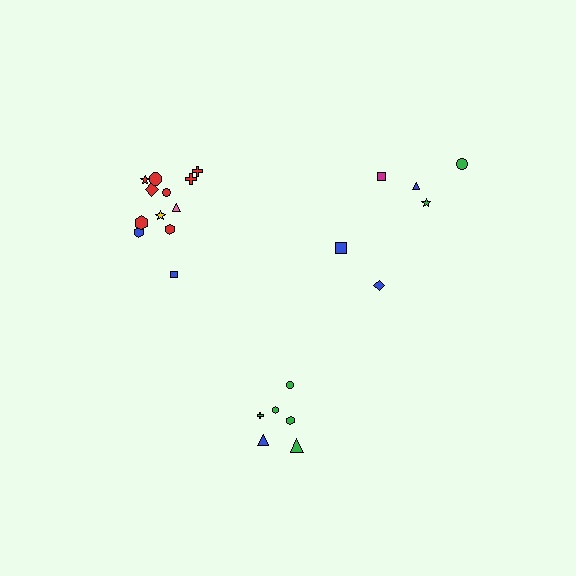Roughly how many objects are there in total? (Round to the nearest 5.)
Roughly 25 objects in total.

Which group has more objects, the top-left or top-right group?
The top-left group.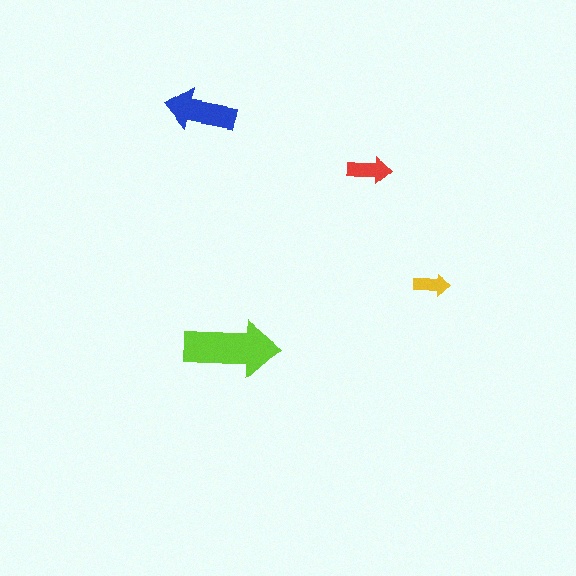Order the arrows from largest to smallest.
the lime one, the blue one, the red one, the yellow one.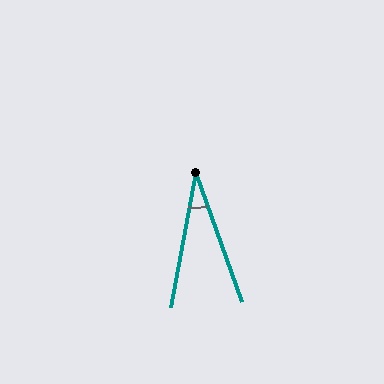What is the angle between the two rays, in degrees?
Approximately 30 degrees.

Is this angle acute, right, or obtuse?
It is acute.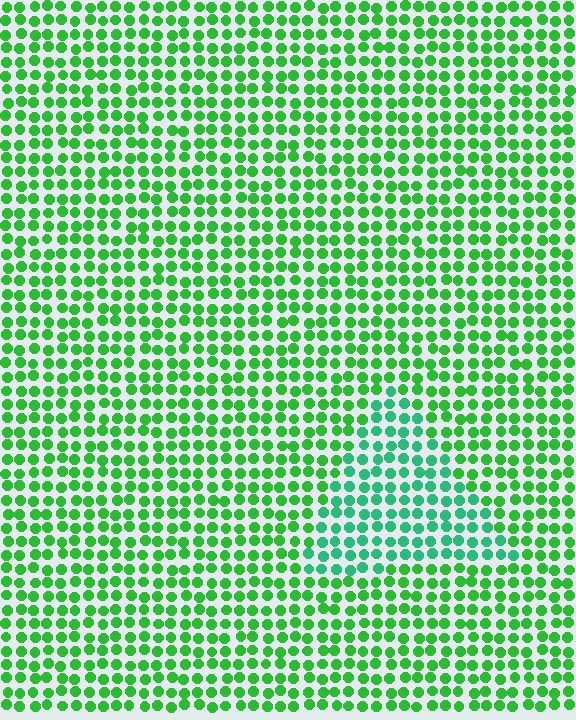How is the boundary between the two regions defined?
The boundary is defined purely by a slight shift in hue (about 31 degrees). Spacing, size, and orientation are identical on both sides.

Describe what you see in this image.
The image is filled with small green elements in a uniform arrangement. A triangle-shaped region is visible where the elements are tinted to a slightly different hue, forming a subtle color boundary.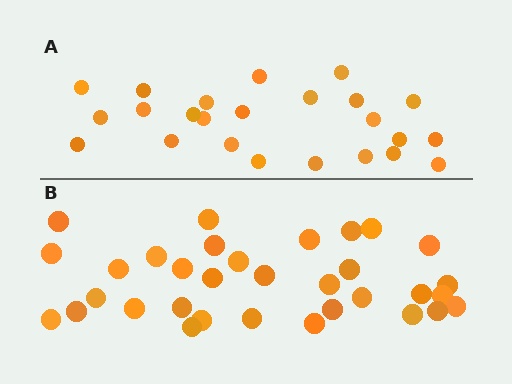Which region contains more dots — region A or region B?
Region B (the bottom region) has more dots.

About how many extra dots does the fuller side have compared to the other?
Region B has roughly 8 or so more dots than region A.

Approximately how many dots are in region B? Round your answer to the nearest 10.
About 30 dots. (The exact count is 33, which rounds to 30.)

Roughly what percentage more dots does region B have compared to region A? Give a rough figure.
About 40% more.